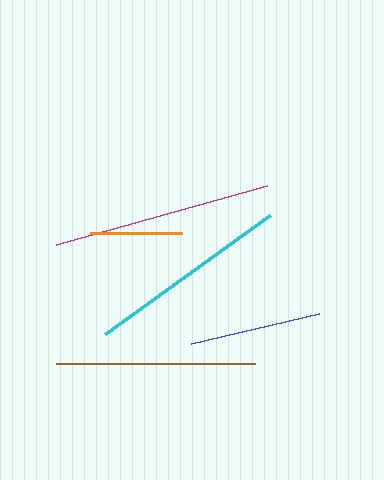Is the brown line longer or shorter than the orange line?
The brown line is longer than the orange line.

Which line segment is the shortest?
The orange line is the shortest at approximately 92 pixels.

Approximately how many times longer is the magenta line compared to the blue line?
The magenta line is approximately 1.7 times the length of the blue line.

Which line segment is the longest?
The magenta line is the longest at approximately 220 pixels.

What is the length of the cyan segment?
The cyan segment is approximately 203 pixels long.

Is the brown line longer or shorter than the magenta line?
The magenta line is longer than the brown line.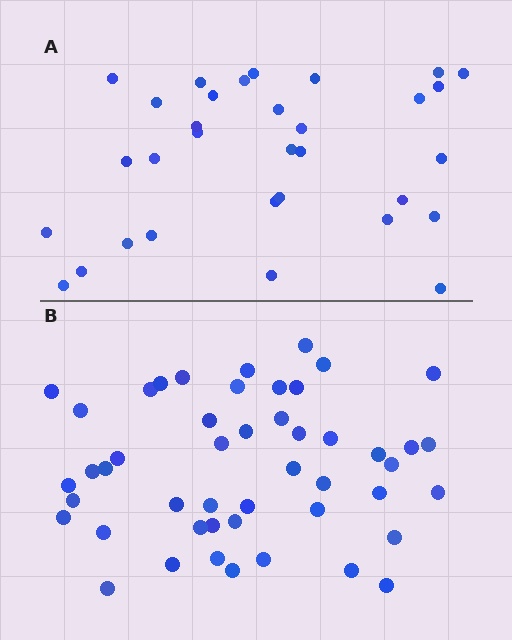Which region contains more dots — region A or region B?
Region B (the bottom region) has more dots.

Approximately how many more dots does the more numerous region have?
Region B has approximately 15 more dots than region A.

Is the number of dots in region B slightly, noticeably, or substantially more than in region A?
Region B has substantially more. The ratio is roughly 1.5 to 1.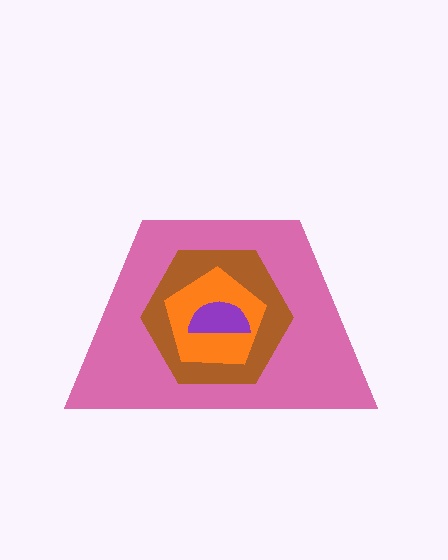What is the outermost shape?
The pink trapezoid.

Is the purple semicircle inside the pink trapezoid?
Yes.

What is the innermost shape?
The purple semicircle.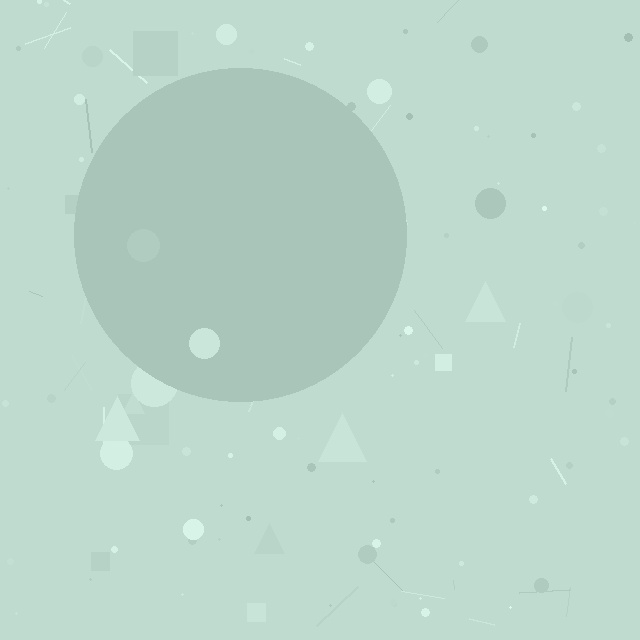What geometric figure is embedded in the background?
A circle is embedded in the background.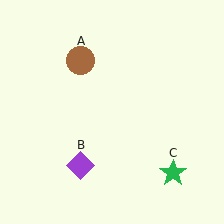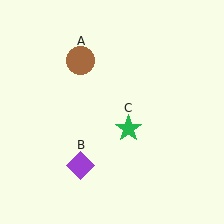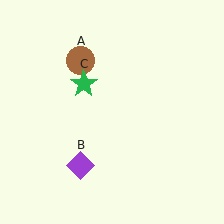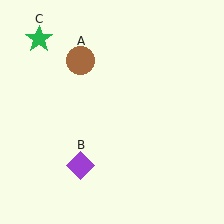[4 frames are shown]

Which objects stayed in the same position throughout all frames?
Brown circle (object A) and purple diamond (object B) remained stationary.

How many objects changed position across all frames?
1 object changed position: green star (object C).